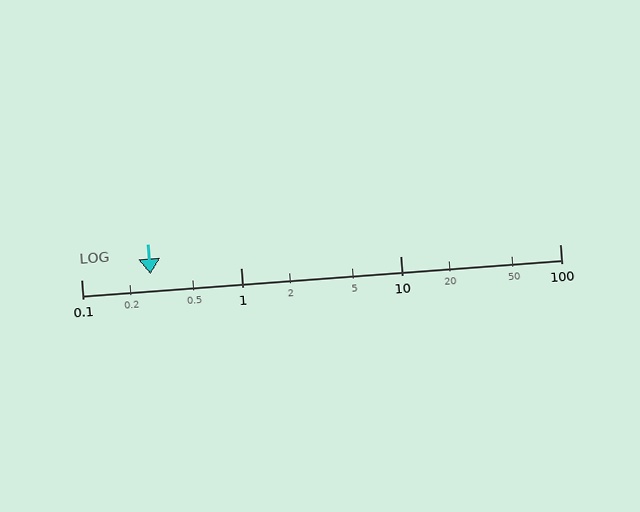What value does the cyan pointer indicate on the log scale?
The pointer indicates approximately 0.27.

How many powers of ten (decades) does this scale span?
The scale spans 3 decades, from 0.1 to 100.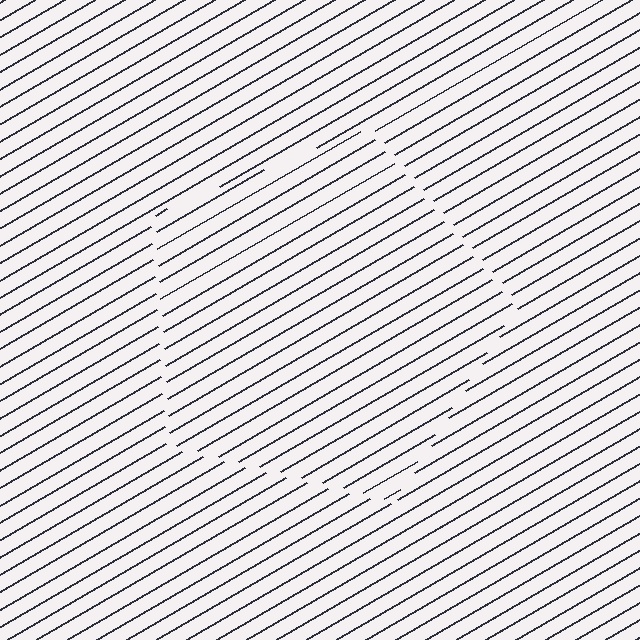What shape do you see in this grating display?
An illusory pentagon. The interior of the shape contains the same grating, shifted by half a period — the contour is defined by the phase discontinuity where line-ends from the inner and outer gratings abut.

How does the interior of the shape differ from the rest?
The interior of the shape contains the same grating, shifted by half a period — the contour is defined by the phase discontinuity where line-ends from the inner and outer gratings abut.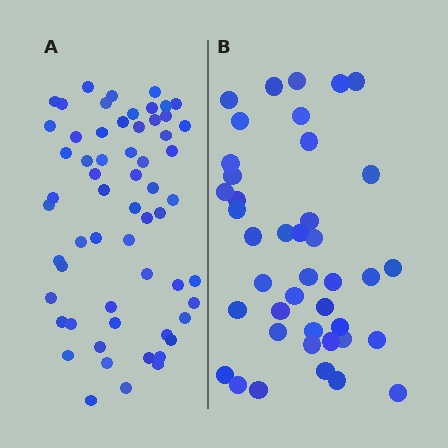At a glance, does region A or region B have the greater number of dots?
Region A (the left region) has more dots.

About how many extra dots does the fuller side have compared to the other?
Region A has approximately 20 more dots than region B.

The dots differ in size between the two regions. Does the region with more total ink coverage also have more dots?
No. Region B has more total ink coverage because its dots are larger, but region A actually contains more individual dots. Total area can be misleading — the number of items is what matters here.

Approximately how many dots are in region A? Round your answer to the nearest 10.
About 60 dots.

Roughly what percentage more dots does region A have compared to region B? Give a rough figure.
About 45% more.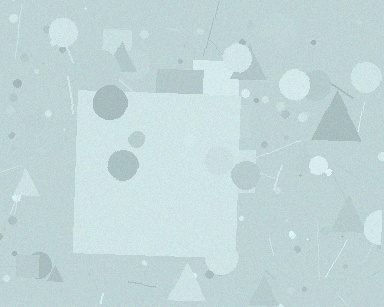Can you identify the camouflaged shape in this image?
The camouflaged shape is a square.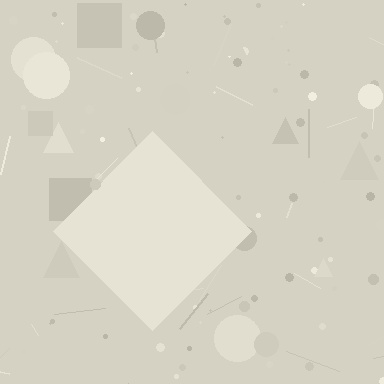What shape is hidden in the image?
A diamond is hidden in the image.